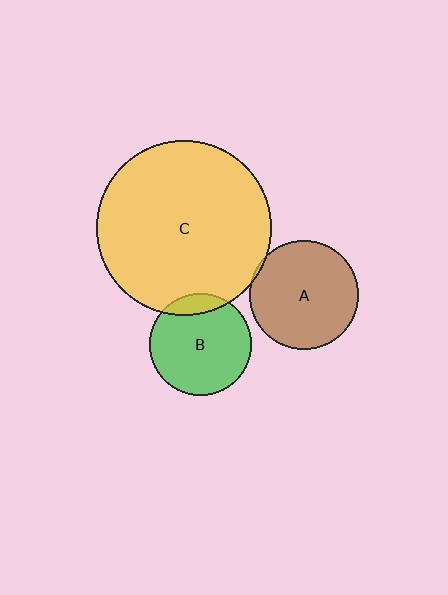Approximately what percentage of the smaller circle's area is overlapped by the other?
Approximately 5%.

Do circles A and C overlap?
Yes.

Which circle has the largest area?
Circle C (yellow).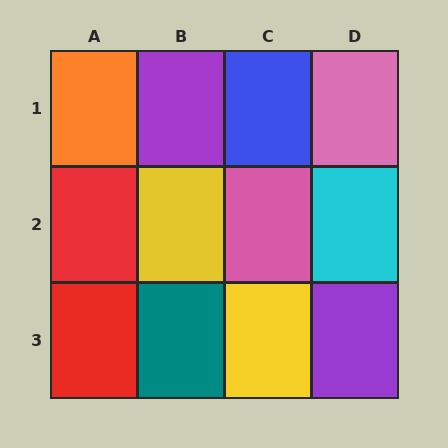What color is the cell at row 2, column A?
Red.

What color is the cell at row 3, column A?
Red.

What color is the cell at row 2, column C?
Pink.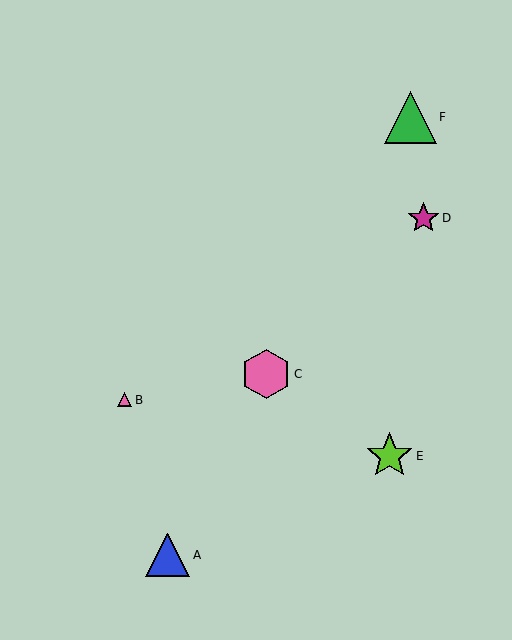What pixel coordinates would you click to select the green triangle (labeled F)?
Click at (410, 117) to select the green triangle F.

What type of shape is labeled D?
Shape D is a magenta star.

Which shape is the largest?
The green triangle (labeled F) is the largest.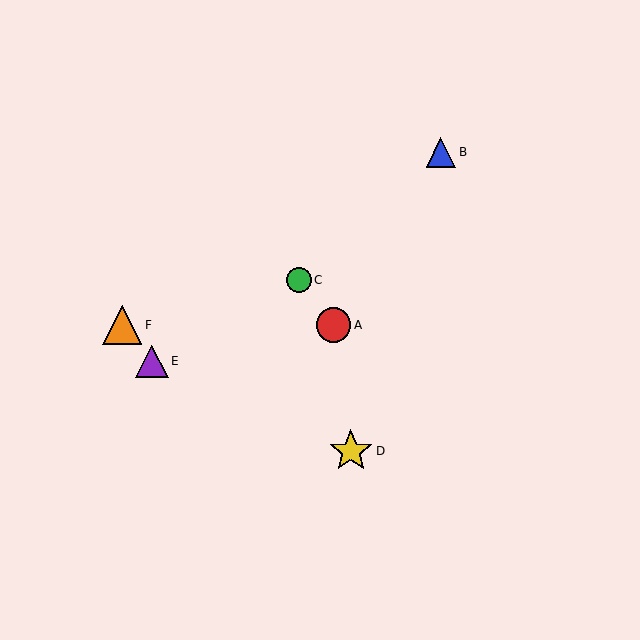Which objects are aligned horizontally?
Objects A, F are aligned horizontally.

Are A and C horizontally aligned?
No, A is at y≈325 and C is at y≈280.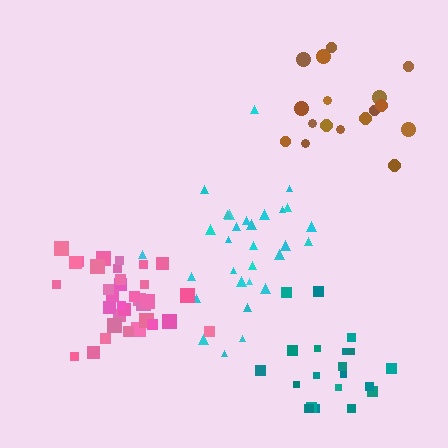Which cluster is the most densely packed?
Pink.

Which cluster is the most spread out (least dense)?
Teal.